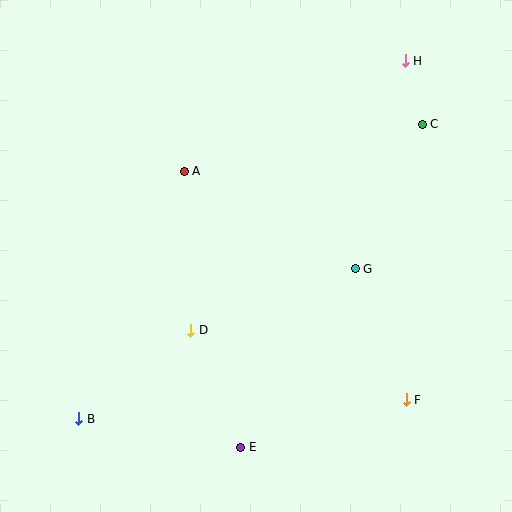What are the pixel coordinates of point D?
Point D is at (191, 330).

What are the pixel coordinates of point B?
Point B is at (79, 419).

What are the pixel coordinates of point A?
Point A is at (184, 171).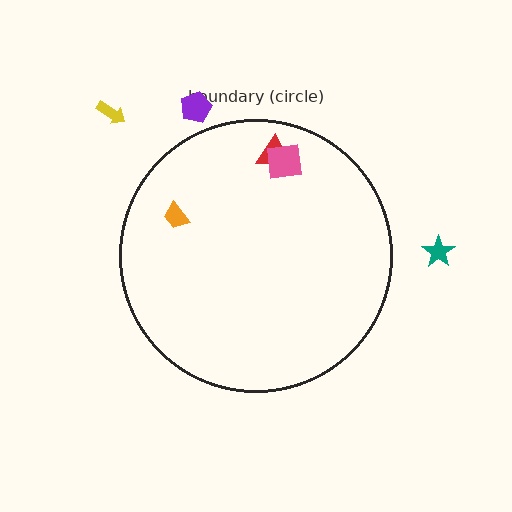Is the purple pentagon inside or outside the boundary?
Outside.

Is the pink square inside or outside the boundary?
Inside.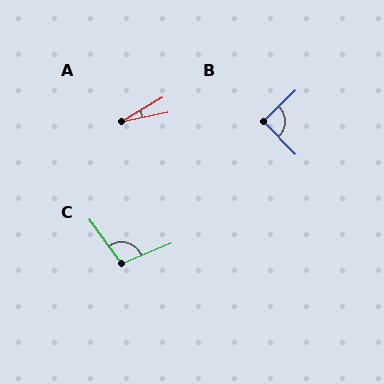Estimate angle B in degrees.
Approximately 89 degrees.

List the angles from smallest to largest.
A (18°), B (89°), C (103°).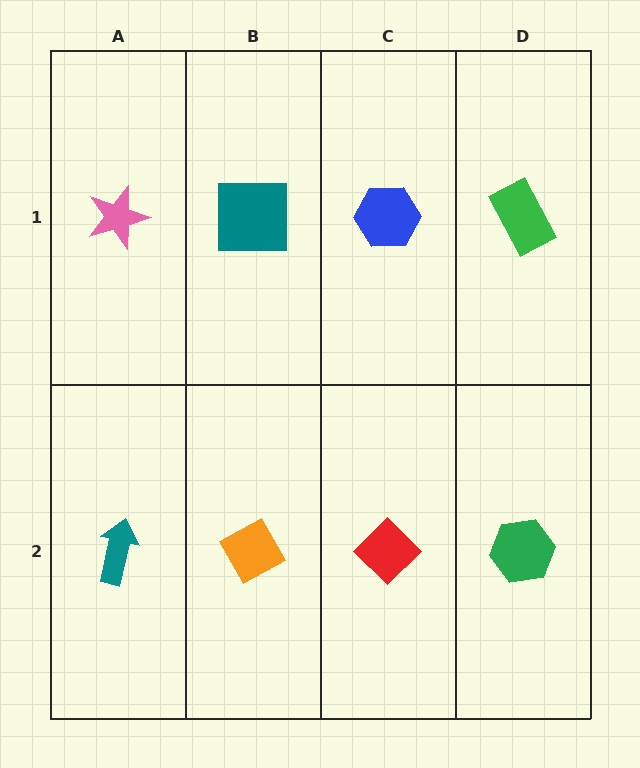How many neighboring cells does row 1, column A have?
2.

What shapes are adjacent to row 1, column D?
A green hexagon (row 2, column D), a blue hexagon (row 1, column C).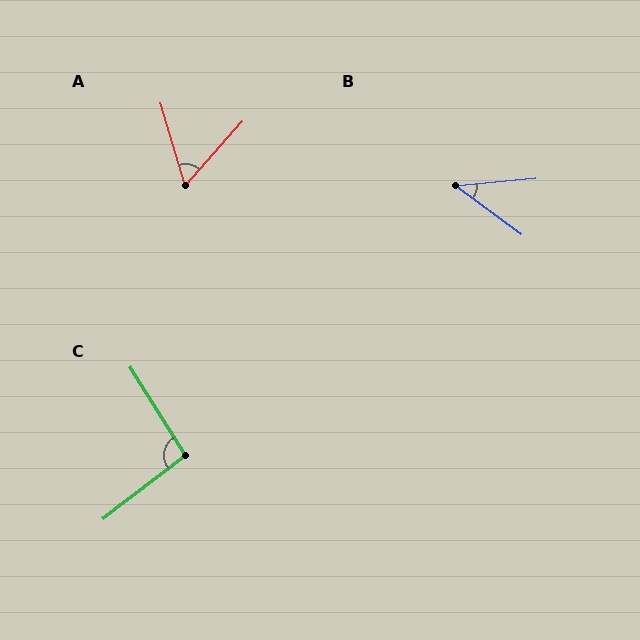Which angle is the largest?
C, at approximately 96 degrees.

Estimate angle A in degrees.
Approximately 58 degrees.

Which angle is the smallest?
B, at approximately 42 degrees.